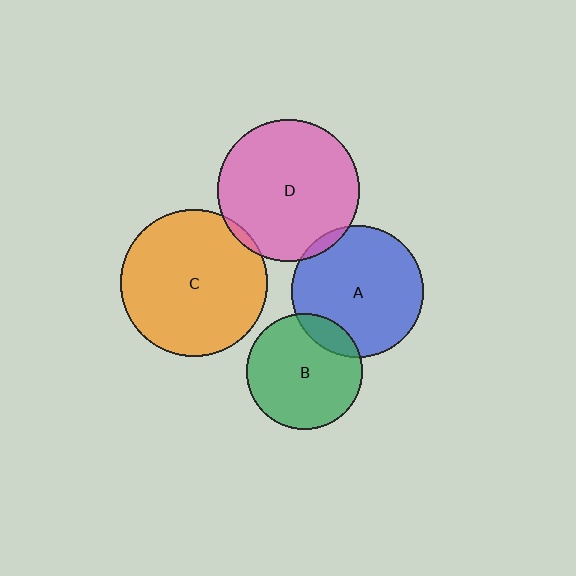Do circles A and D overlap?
Yes.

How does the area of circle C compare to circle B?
Approximately 1.6 times.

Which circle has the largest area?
Circle C (orange).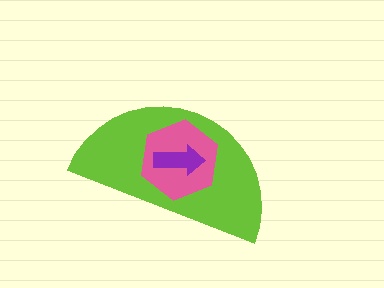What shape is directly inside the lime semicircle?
The pink hexagon.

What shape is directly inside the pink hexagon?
The purple arrow.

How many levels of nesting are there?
3.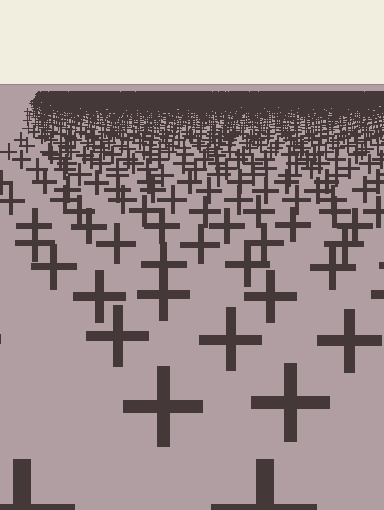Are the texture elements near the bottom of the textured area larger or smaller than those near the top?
Larger. Near the bottom, elements are closer to the viewer and appear at a bigger on-screen size.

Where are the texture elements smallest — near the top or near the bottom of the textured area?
Near the top.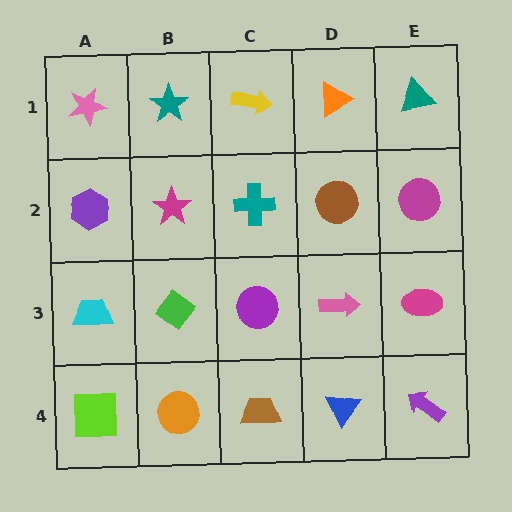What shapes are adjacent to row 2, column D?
An orange triangle (row 1, column D), a pink arrow (row 3, column D), a teal cross (row 2, column C), a magenta circle (row 2, column E).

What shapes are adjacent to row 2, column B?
A teal star (row 1, column B), a green diamond (row 3, column B), a purple hexagon (row 2, column A), a teal cross (row 2, column C).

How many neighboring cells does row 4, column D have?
3.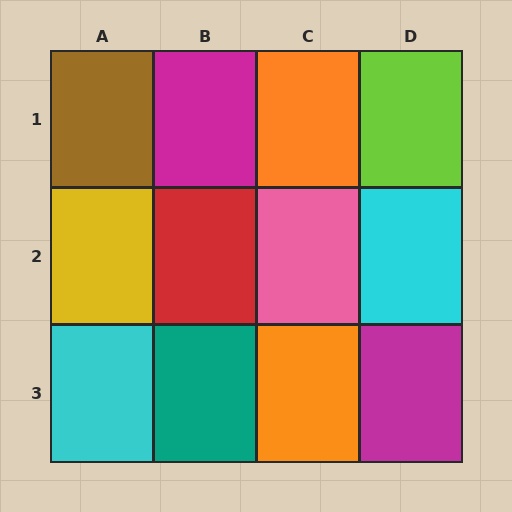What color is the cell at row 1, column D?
Lime.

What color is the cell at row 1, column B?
Magenta.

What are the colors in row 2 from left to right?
Yellow, red, pink, cyan.